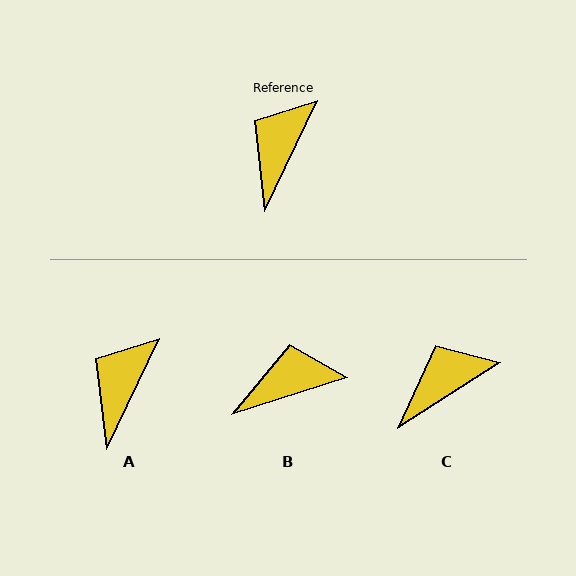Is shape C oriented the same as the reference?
No, it is off by about 32 degrees.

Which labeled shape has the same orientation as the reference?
A.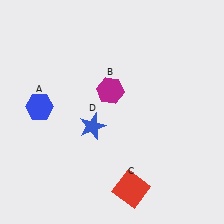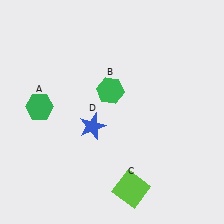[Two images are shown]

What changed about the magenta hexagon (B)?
In Image 1, B is magenta. In Image 2, it changed to green.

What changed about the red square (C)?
In Image 1, C is red. In Image 2, it changed to lime.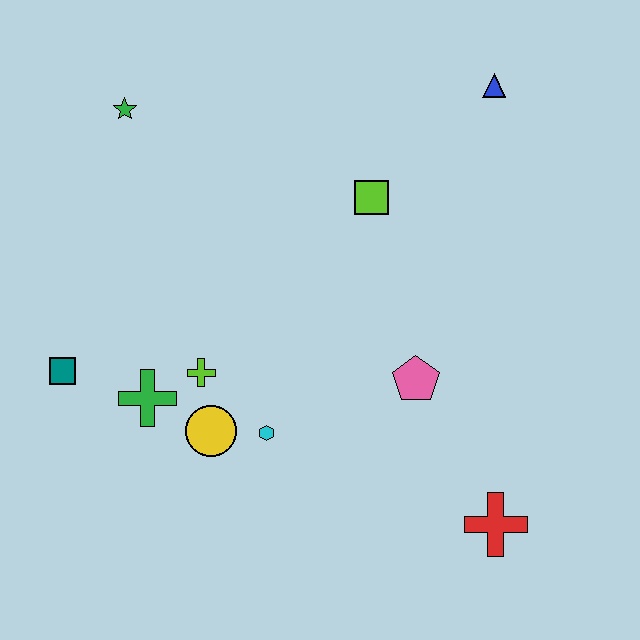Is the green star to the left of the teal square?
No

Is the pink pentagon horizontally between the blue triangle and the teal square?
Yes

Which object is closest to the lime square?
The blue triangle is closest to the lime square.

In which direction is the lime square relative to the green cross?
The lime square is to the right of the green cross.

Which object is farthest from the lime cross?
The blue triangle is farthest from the lime cross.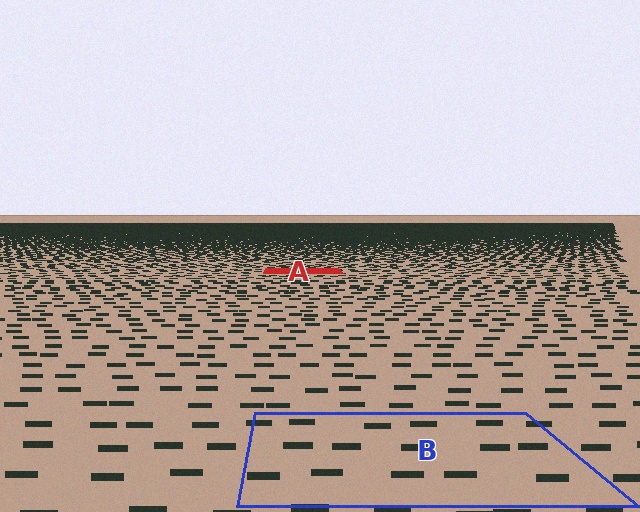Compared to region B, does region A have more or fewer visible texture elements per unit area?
Region A has more texture elements per unit area — they are packed more densely because it is farther away.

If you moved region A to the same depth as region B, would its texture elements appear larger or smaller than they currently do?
They would appear larger. At a closer depth, the same texture elements are projected at a bigger on-screen size.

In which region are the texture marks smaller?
The texture marks are smaller in region A, because it is farther away.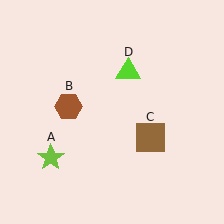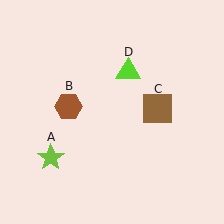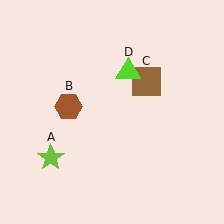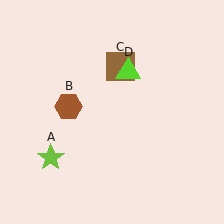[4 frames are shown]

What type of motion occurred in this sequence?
The brown square (object C) rotated counterclockwise around the center of the scene.